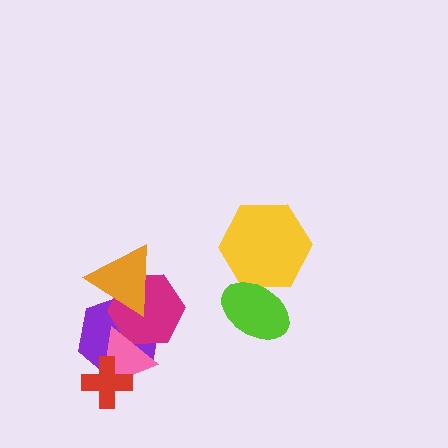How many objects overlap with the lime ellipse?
1 object overlaps with the lime ellipse.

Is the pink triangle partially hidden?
Yes, it is partially covered by another shape.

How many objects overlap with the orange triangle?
2 objects overlap with the orange triangle.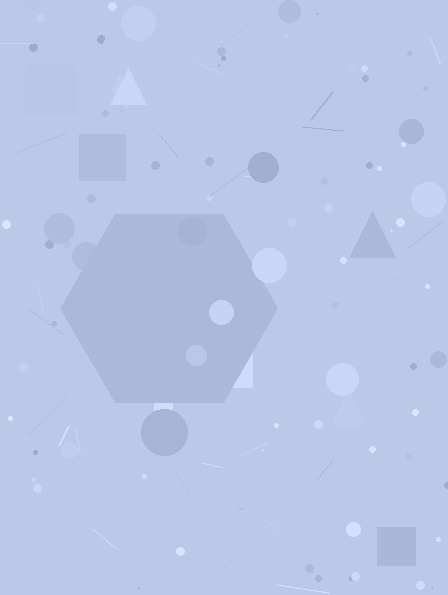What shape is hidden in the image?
A hexagon is hidden in the image.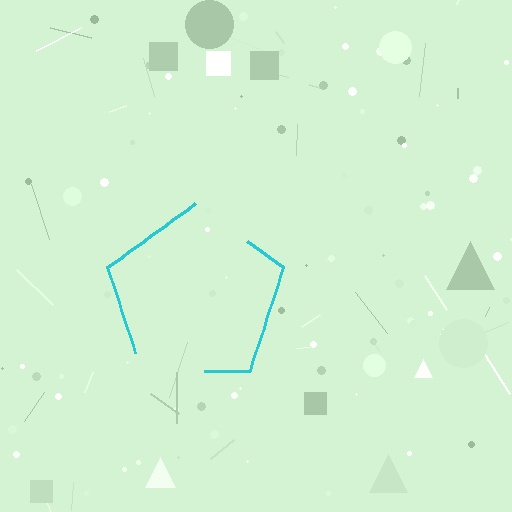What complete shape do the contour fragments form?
The contour fragments form a pentagon.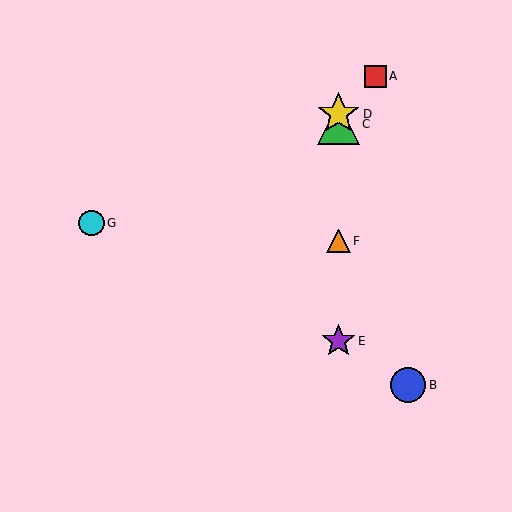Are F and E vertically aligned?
Yes, both are at x≈338.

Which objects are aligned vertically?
Objects C, D, E, F are aligned vertically.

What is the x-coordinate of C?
Object C is at x≈338.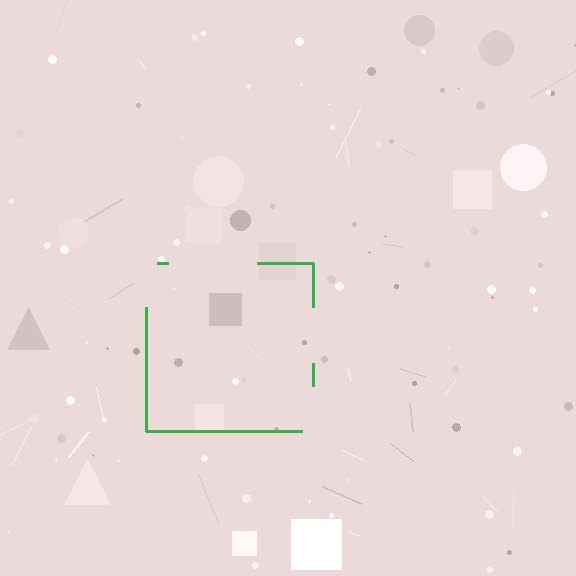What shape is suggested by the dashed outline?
The dashed outline suggests a square.